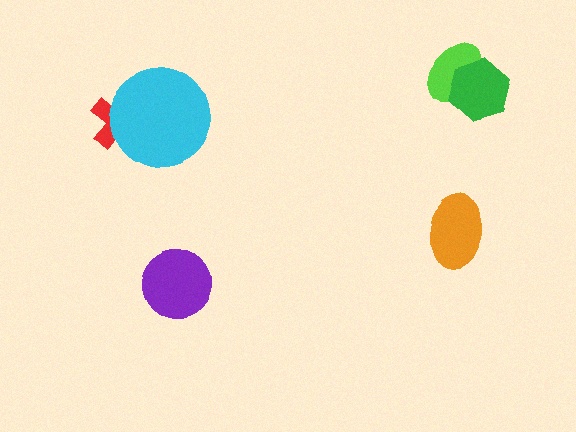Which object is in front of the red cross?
The cyan circle is in front of the red cross.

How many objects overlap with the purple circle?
0 objects overlap with the purple circle.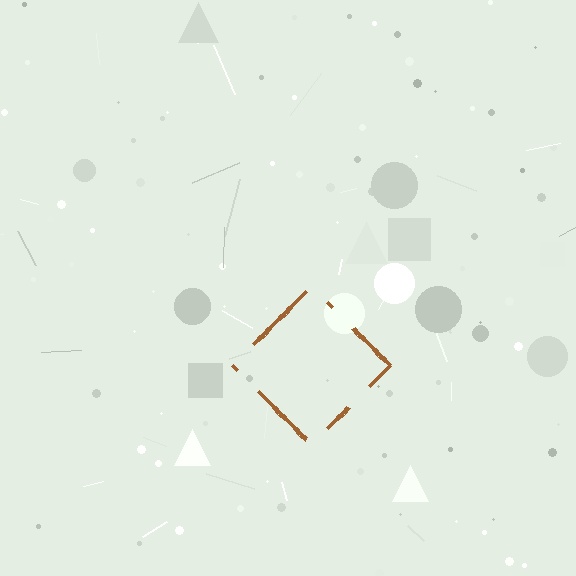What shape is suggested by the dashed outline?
The dashed outline suggests a diamond.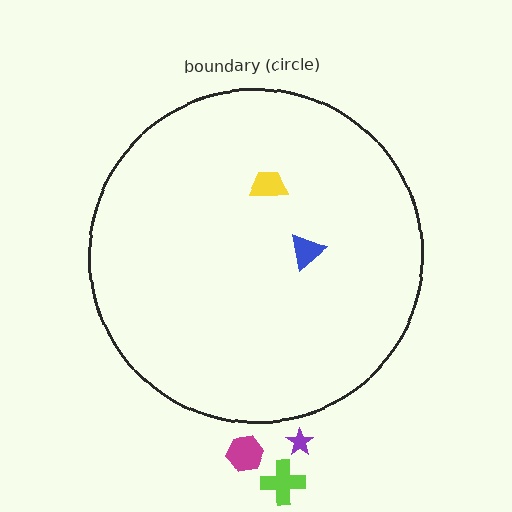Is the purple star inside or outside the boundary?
Outside.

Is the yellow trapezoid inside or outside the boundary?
Inside.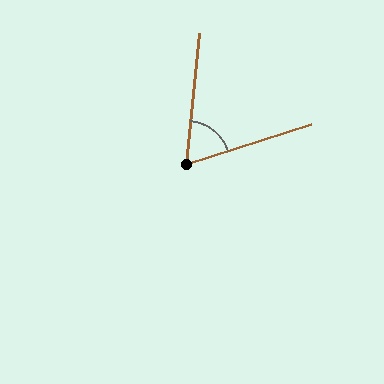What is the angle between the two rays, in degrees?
Approximately 66 degrees.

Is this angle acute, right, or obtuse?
It is acute.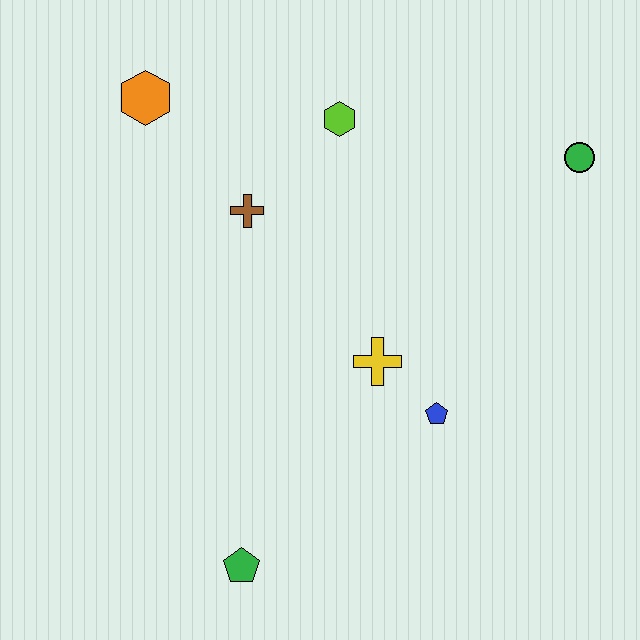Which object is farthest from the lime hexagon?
The green pentagon is farthest from the lime hexagon.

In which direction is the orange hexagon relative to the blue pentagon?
The orange hexagon is above the blue pentagon.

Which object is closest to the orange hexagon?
The brown cross is closest to the orange hexagon.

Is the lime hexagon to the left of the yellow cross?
Yes